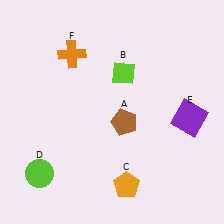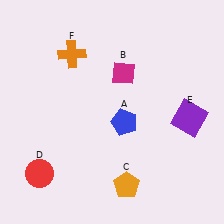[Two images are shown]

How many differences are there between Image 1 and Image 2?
There are 3 differences between the two images.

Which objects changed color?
A changed from brown to blue. B changed from lime to magenta. D changed from lime to red.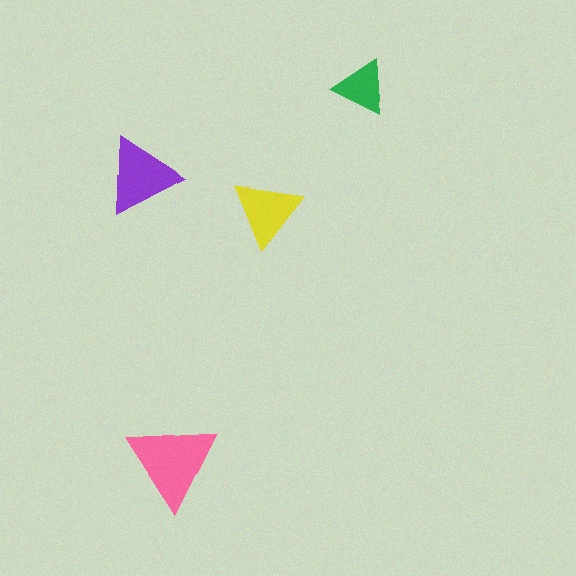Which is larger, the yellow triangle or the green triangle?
The yellow one.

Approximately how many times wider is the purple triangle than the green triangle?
About 1.5 times wider.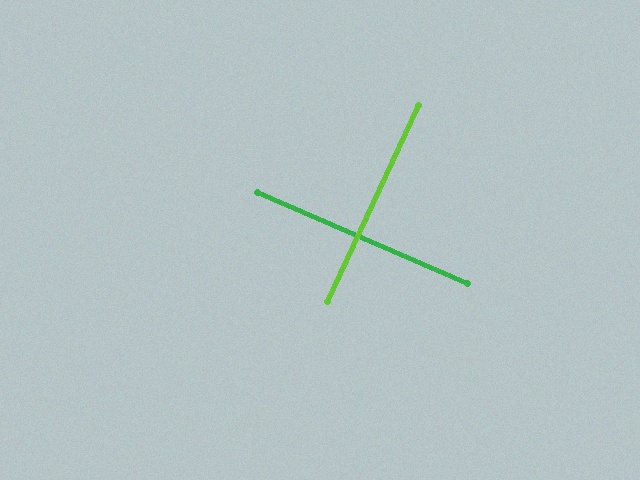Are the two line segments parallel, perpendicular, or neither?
Perpendicular — they meet at approximately 88°.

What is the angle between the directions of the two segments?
Approximately 88 degrees.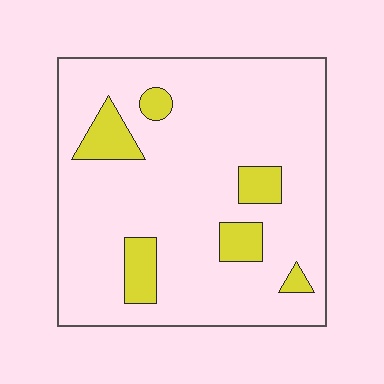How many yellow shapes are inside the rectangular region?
6.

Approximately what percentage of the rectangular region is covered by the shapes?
Approximately 15%.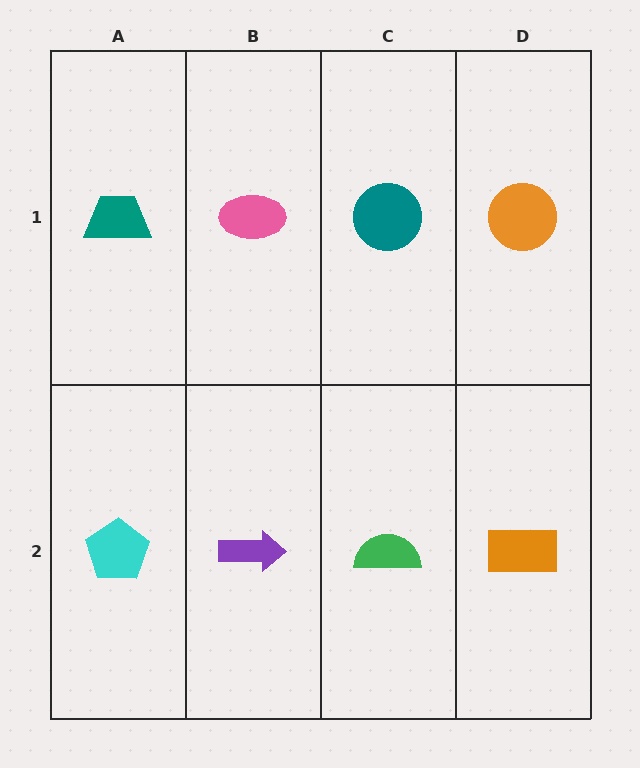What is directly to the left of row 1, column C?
A pink ellipse.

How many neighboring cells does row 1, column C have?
3.